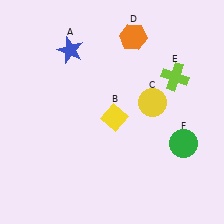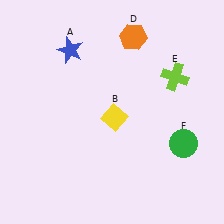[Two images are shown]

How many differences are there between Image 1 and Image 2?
There is 1 difference between the two images.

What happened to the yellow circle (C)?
The yellow circle (C) was removed in Image 2. It was in the top-right area of Image 1.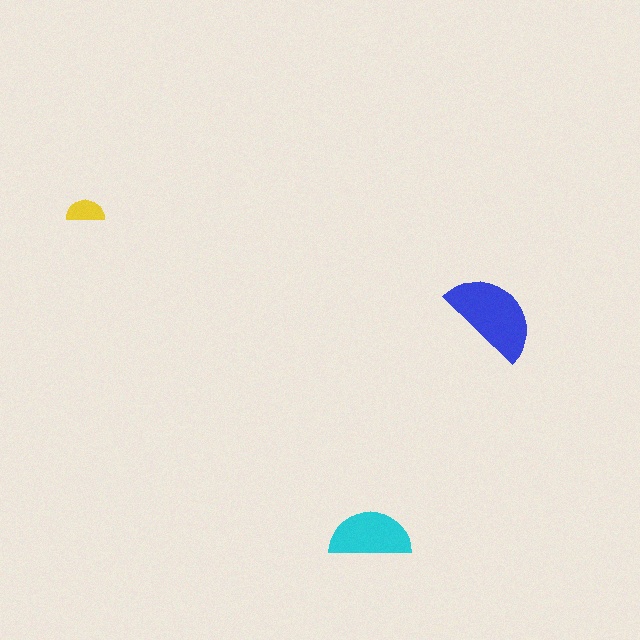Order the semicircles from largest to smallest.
the blue one, the cyan one, the yellow one.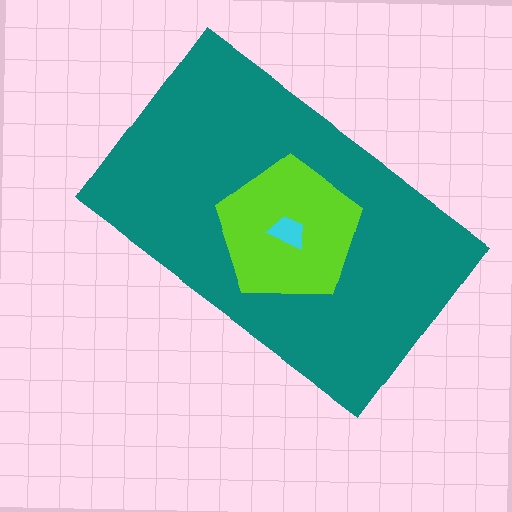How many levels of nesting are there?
3.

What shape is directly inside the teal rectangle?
The lime pentagon.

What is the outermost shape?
The teal rectangle.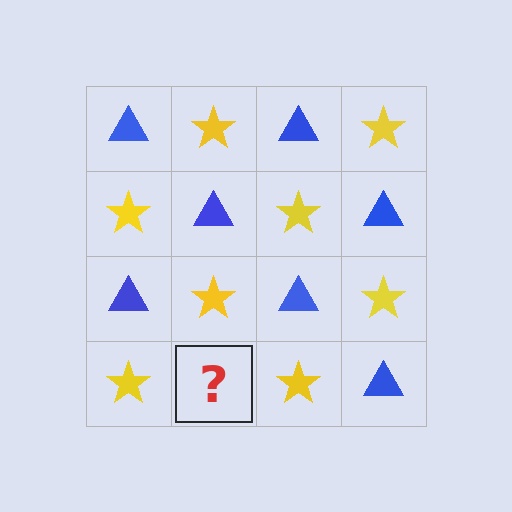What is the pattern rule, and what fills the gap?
The rule is that it alternates blue triangle and yellow star in a checkerboard pattern. The gap should be filled with a blue triangle.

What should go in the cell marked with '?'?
The missing cell should contain a blue triangle.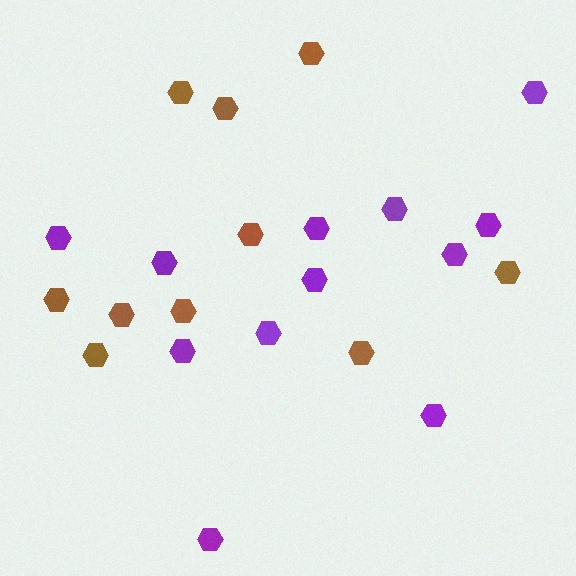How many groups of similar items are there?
There are 2 groups: one group of purple hexagons (12) and one group of brown hexagons (10).